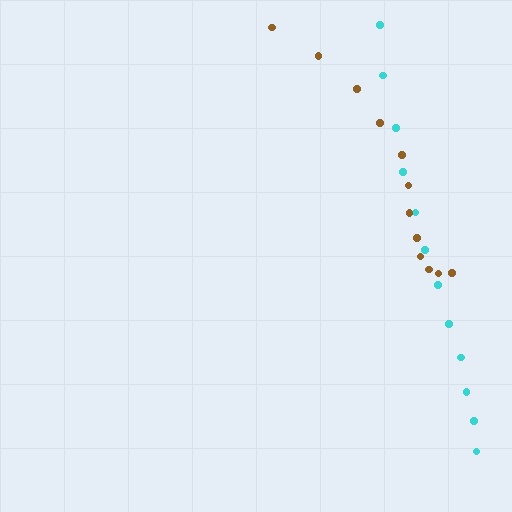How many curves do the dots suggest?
There are 2 distinct paths.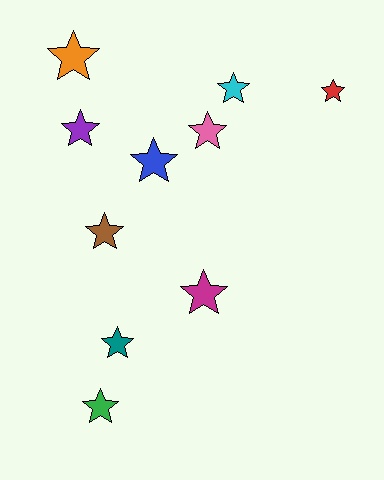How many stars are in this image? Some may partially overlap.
There are 10 stars.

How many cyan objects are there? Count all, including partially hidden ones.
There is 1 cyan object.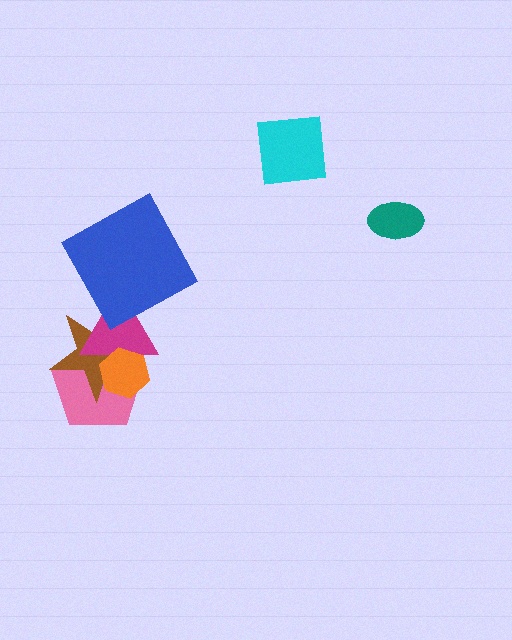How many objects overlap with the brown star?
3 objects overlap with the brown star.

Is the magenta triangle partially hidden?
Yes, it is partially covered by another shape.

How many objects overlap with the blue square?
1 object overlaps with the blue square.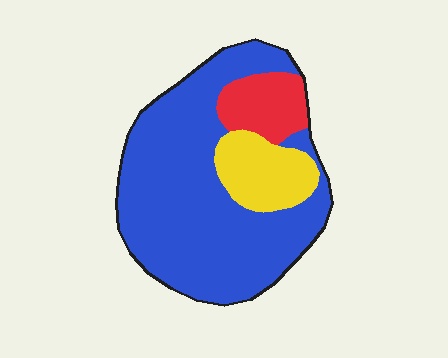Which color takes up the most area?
Blue, at roughly 75%.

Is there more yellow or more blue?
Blue.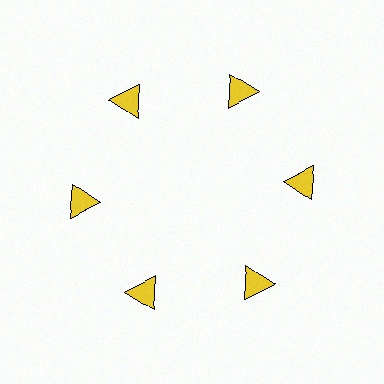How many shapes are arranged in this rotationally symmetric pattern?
There are 6 shapes, arranged in 6 groups of 1.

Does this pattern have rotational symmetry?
Yes, this pattern has 6-fold rotational symmetry. It looks the same after rotating 60 degrees around the center.